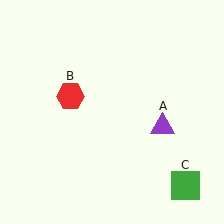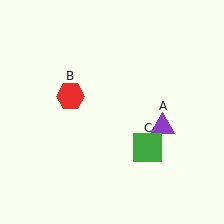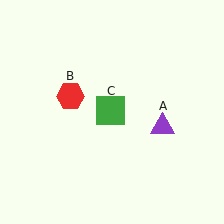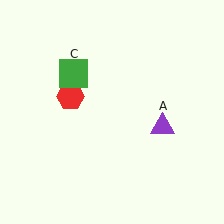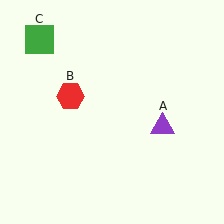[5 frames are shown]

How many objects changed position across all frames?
1 object changed position: green square (object C).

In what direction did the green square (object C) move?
The green square (object C) moved up and to the left.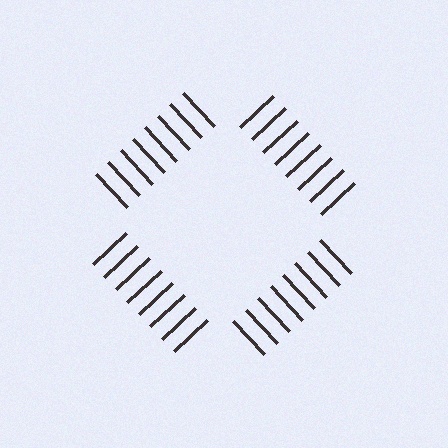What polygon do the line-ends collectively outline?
An illusory square — the line segments terminate on its edges but no continuous stroke is drawn.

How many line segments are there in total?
32 — 8 along each of the 4 edges.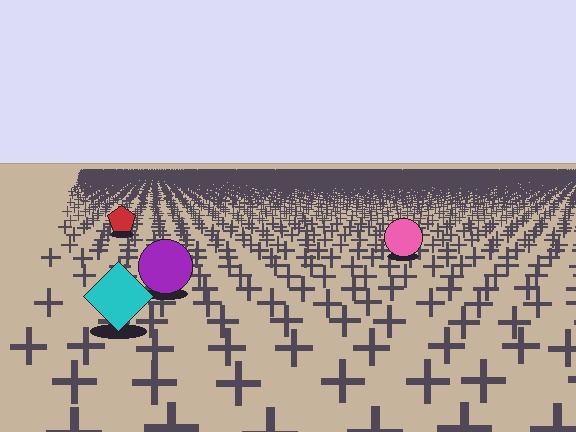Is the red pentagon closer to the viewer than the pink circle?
No. The pink circle is closer — you can tell from the texture gradient: the ground texture is coarser near it.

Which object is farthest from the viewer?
The red pentagon is farthest from the viewer. It appears smaller and the ground texture around it is denser.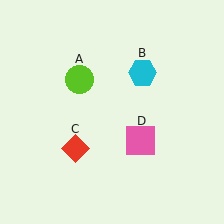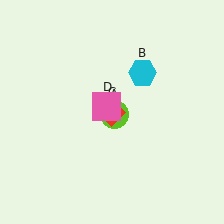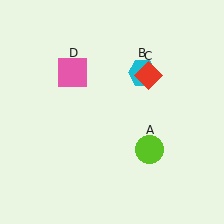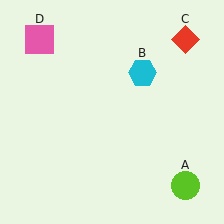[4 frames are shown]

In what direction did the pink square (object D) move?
The pink square (object D) moved up and to the left.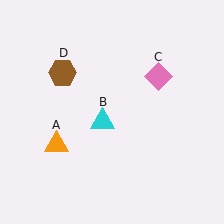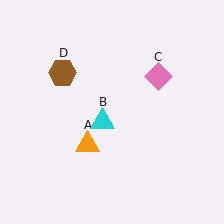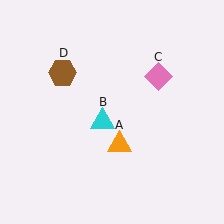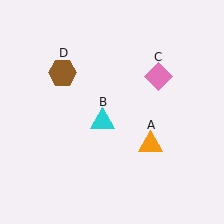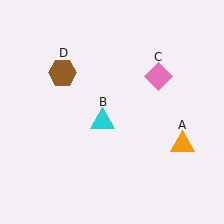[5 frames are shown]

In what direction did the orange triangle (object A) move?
The orange triangle (object A) moved right.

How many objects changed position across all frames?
1 object changed position: orange triangle (object A).